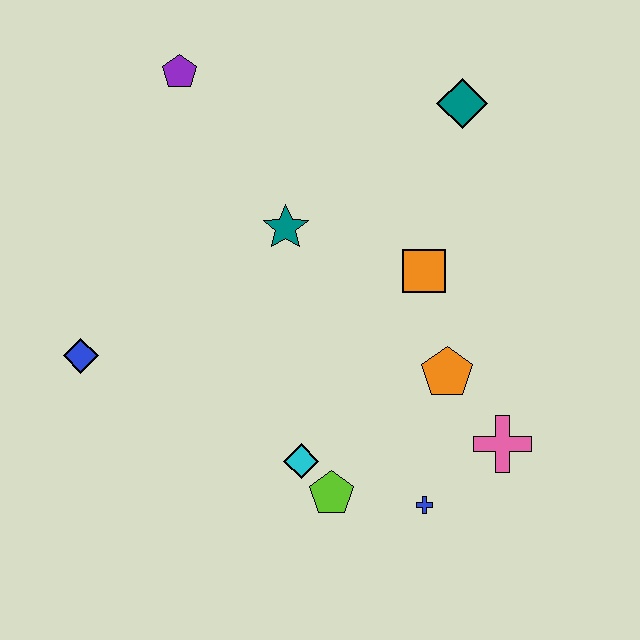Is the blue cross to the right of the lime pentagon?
Yes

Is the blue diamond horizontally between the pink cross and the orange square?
No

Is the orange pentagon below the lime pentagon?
No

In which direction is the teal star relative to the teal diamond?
The teal star is to the left of the teal diamond.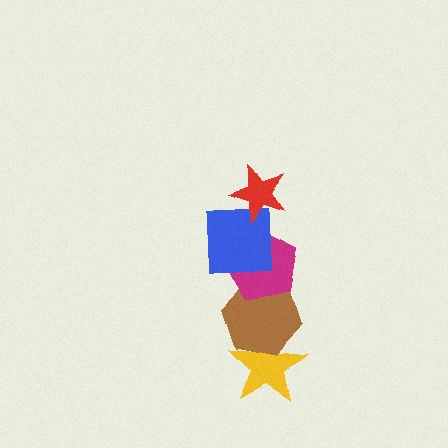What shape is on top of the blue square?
The red star is on top of the blue square.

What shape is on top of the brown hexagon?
The magenta pentagon is on top of the brown hexagon.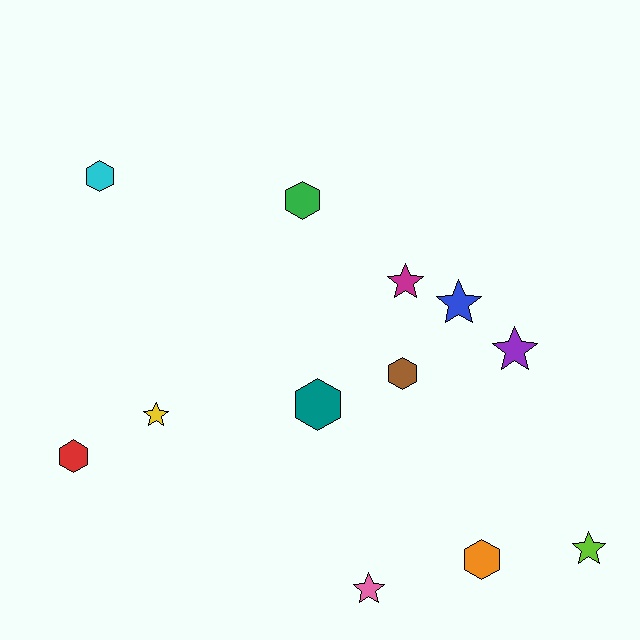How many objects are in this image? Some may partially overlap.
There are 12 objects.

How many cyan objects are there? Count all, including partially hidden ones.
There is 1 cyan object.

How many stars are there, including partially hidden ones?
There are 6 stars.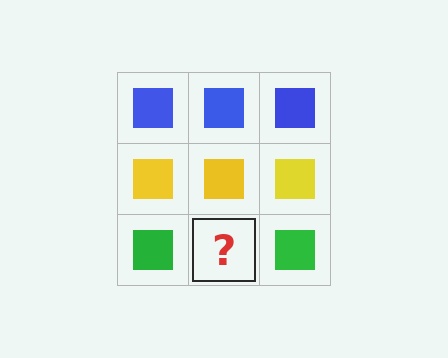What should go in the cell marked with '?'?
The missing cell should contain a green square.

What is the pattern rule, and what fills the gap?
The rule is that each row has a consistent color. The gap should be filled with a green square.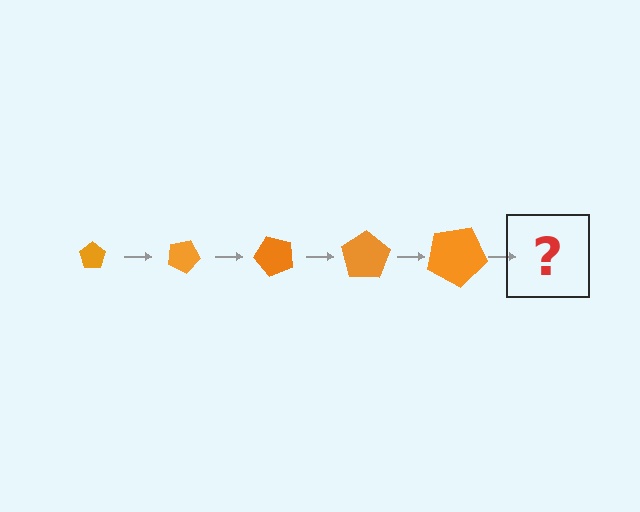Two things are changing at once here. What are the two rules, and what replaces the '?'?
The two rules are that the pentagon grows larger each step and it rotates 25 degrees each step. The '?' should be a pentagon, larger than the previous one and rotated 125 degrees from the start.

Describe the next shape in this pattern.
It should be a pentagon, larger than the previous one and rotated 125 degrees from the start.